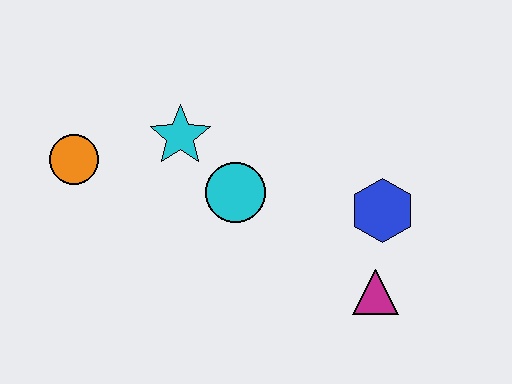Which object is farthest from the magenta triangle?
The orange circle is farthest from the magenta triangle.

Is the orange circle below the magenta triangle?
No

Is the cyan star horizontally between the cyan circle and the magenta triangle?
No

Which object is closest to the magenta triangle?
The blue hexagon is closest to the magenta triangle.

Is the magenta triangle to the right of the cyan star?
Yes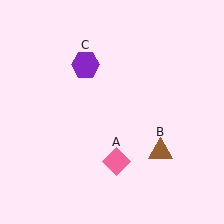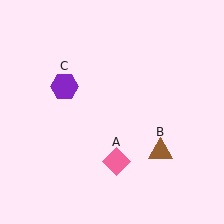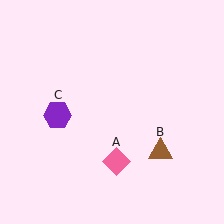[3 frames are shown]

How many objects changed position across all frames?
1 object changed position: purple hexagon (object C).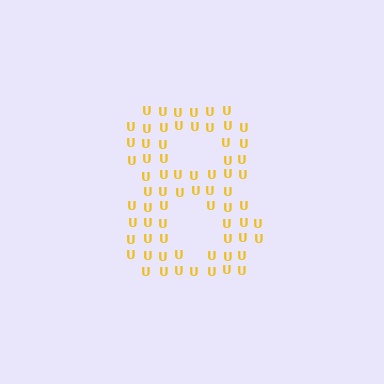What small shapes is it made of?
It is made of small letter U's.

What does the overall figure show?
The overall figure shows the digit 8.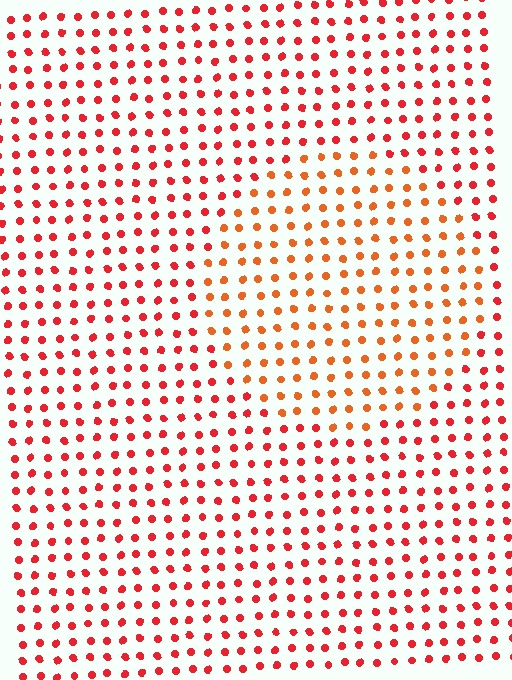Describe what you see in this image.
The image is filled with small red elements in a uniform arrangement. A circle-shaped region is visible where the elements are tinted to a slightly different hue, forming a subtle color boundary.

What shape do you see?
I see a circle.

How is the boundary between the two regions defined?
The boundary is defined purely by a slight shift in hue (about 25 degrees). Spacing, size, and orientation are identical on both sides.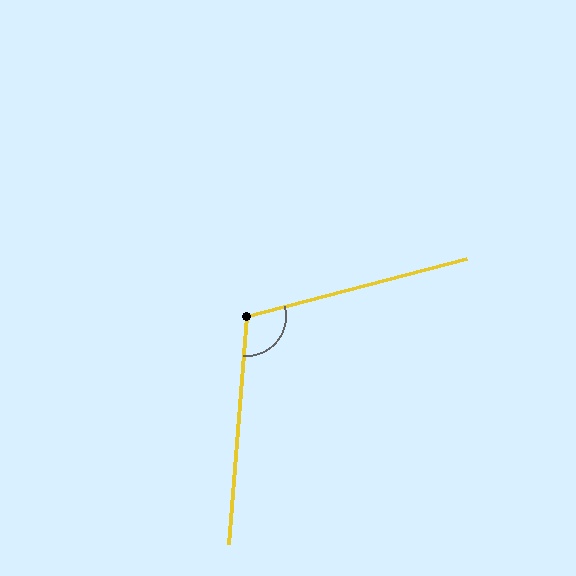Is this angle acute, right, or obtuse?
It is obtuse.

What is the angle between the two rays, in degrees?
Approximately 109 degrees.